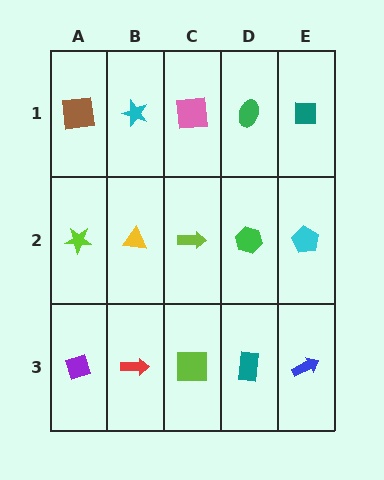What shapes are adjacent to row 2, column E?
A teal square (row 1, column E), a blue arrow (row 3, column E), a green hexagon (row 2, column D).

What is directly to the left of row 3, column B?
A purple diamond.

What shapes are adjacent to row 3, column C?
A lime arrow (row 2, column C), a red arrow (row 3, column B), a teal rectangle (row 3, column D).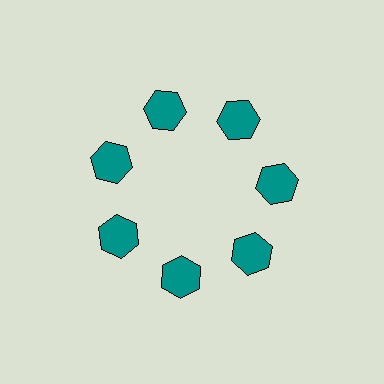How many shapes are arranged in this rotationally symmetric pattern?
There are 7 shapes, arranged in 7 groups of 1.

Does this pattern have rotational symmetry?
Yes, this pattern has 7-fold rotational symmetry. It looks the same after rotating 51 degrees around the center.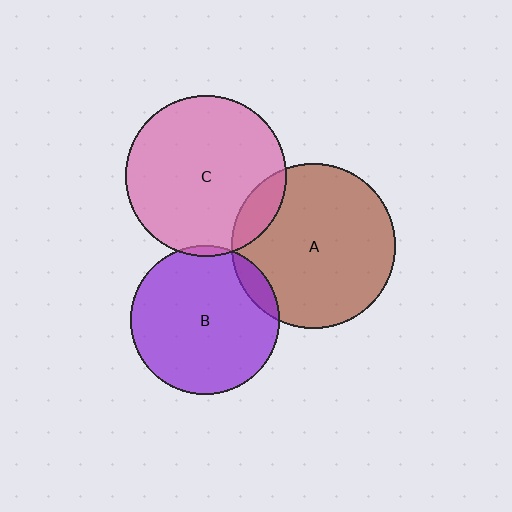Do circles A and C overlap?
Yes.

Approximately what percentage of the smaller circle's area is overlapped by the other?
Approximately 10%.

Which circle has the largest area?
Circle A (brown).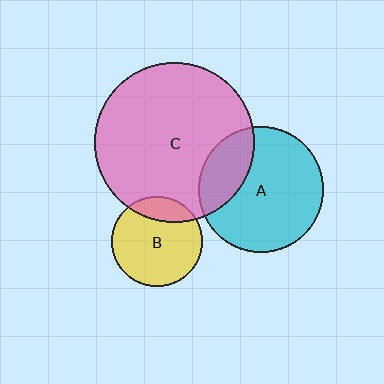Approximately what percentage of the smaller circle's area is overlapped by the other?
Approximately 20%.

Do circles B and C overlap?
Yes.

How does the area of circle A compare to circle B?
Approximately 1.9 times.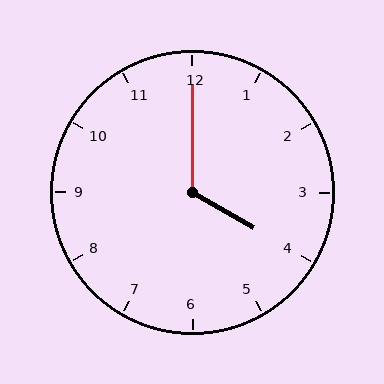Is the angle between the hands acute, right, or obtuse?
It is obtuse.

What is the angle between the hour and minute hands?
Approximately 120 degrees.